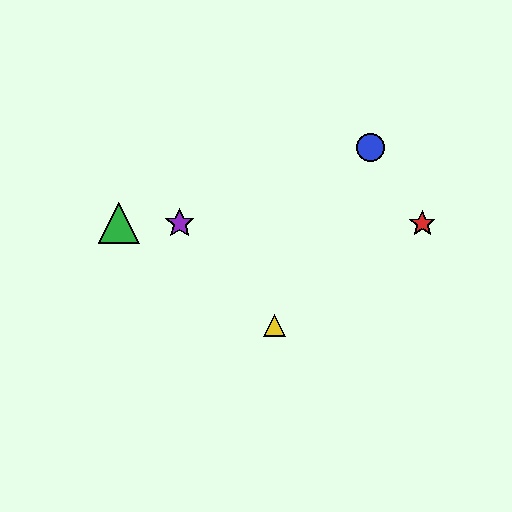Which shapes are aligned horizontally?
The red star, the green triangle, the purple star are aligned horizontally.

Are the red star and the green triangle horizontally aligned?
Yes, both are at y≈223.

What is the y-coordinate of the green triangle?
The green triangle is at y≈223.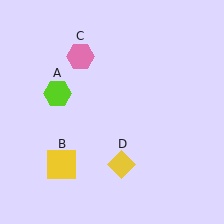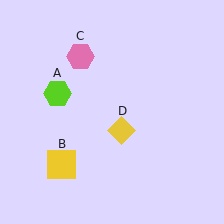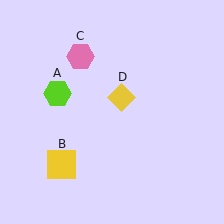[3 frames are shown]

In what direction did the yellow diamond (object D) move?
The yellow diamond (object D) moved up.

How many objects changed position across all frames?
1 object changed position: yellow diamond (object D).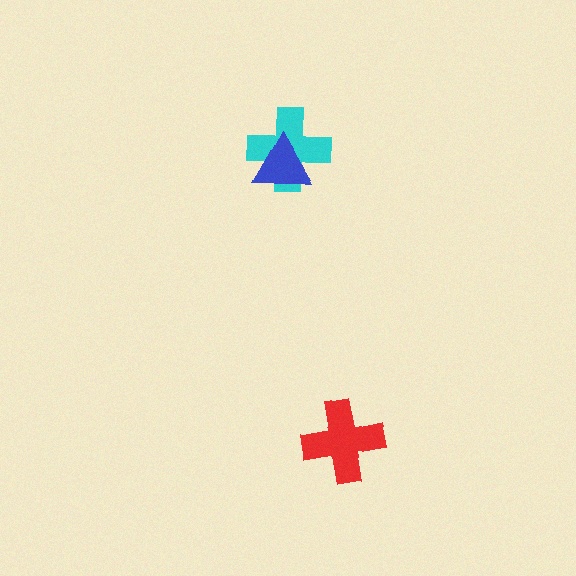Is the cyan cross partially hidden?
Yes, it is partially covered by another shape.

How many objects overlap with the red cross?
0 objects overlap with the red cross.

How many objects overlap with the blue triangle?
1 object overlaps with the blue triangle.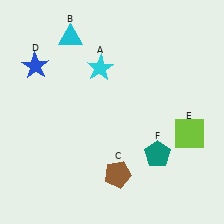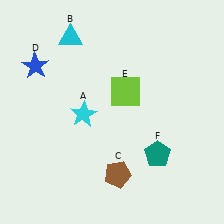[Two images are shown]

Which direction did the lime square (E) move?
The lime square (E) moved left.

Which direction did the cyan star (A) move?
The cyan star (A) moved down.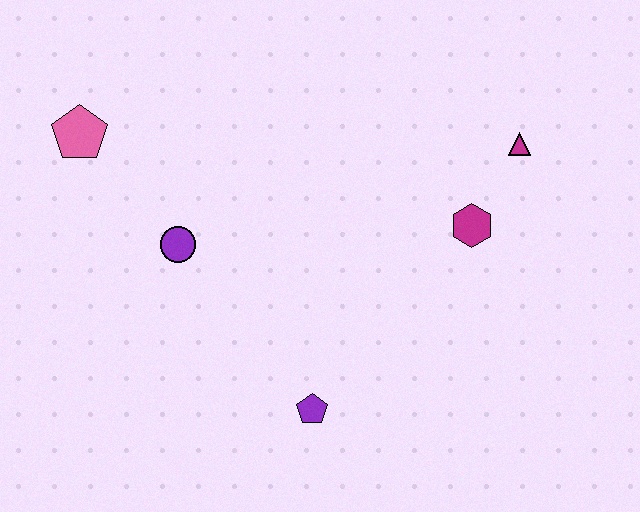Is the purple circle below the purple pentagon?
No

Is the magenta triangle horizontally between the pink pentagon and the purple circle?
No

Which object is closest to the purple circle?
The pink pentagon is closest to the purple circle.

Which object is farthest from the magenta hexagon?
The pink pentagon is farthest from the magenta hexagon.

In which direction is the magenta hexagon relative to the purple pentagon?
The magenta hexagon is above the purple pentagon.